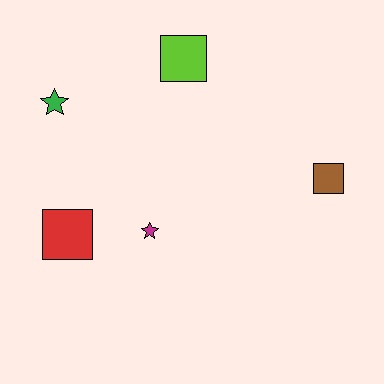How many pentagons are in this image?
There are no pentagons.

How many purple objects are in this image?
There are no purple objects.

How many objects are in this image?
There are 5 objects.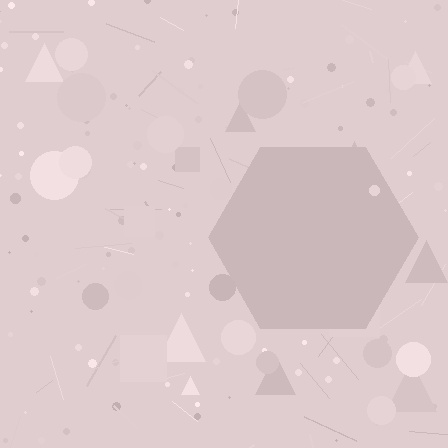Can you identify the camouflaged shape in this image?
The camouflaged shape is a hexagon.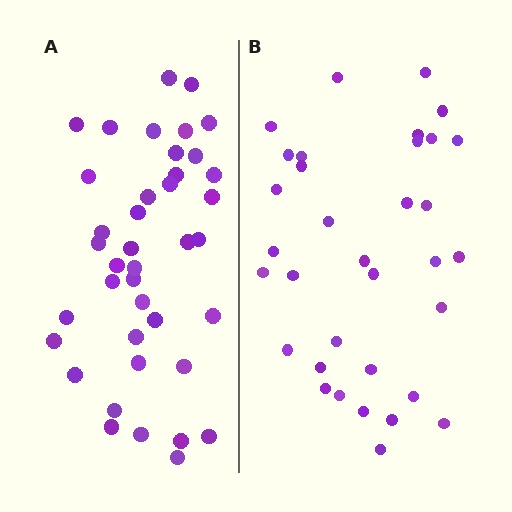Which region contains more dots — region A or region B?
Region A (the left region) has more dots.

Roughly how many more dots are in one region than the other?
Region A has about 6 more dots than region B.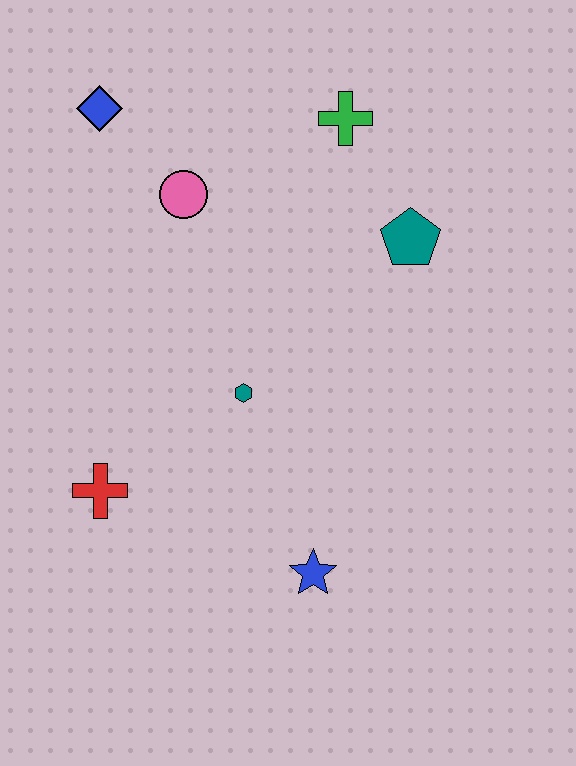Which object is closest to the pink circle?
The blue diamond is closest to the pink circle.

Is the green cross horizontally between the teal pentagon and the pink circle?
Yes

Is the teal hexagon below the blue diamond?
Yes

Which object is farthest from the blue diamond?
The blue star is farthest from the blue diamond.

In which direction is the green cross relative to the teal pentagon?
The green cross is above the teal pentagon.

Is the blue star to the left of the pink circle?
No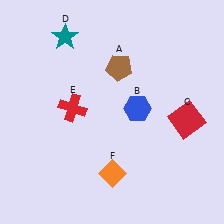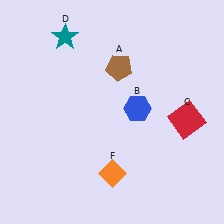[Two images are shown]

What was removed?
The red cross (E) was removed in Image 2.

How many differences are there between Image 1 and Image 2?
There is 1 difference between the two images.